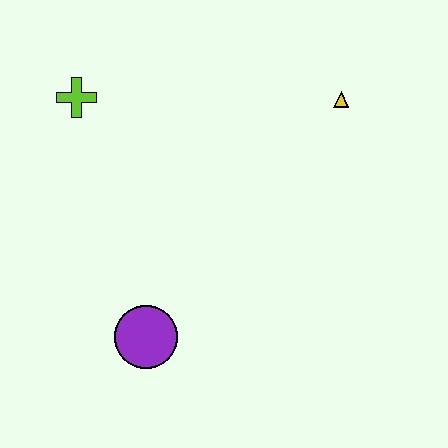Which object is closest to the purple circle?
The lime cross is closest to the purple circle.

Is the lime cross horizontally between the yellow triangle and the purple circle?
No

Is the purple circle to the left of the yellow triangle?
Yes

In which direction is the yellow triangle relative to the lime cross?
The yellow triangle is to the right of the lime cross.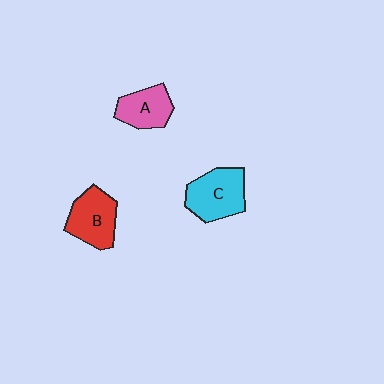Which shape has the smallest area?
Shape A (pink).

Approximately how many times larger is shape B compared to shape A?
Approximately 1.2 times.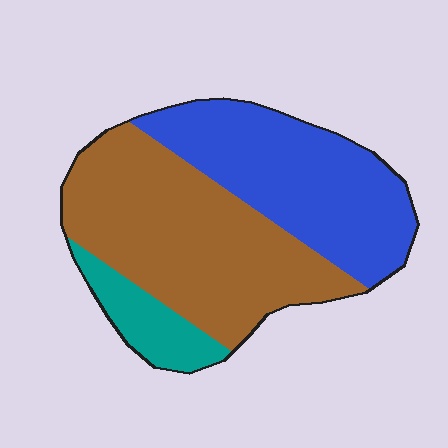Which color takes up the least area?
Teal, at roughly 10%.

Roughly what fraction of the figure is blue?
Blue takes up between a third and a half of the figure.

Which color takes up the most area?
Brown, at roughly 50%.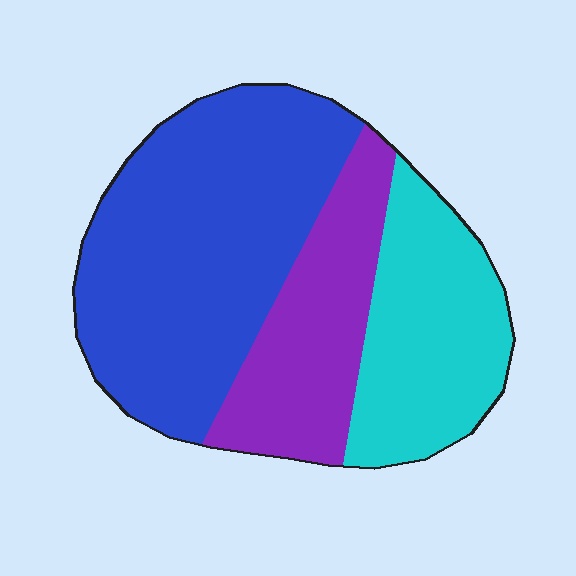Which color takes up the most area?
Blue, at roughly 50%.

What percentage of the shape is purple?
Purple takes up less than a quarter of the shape.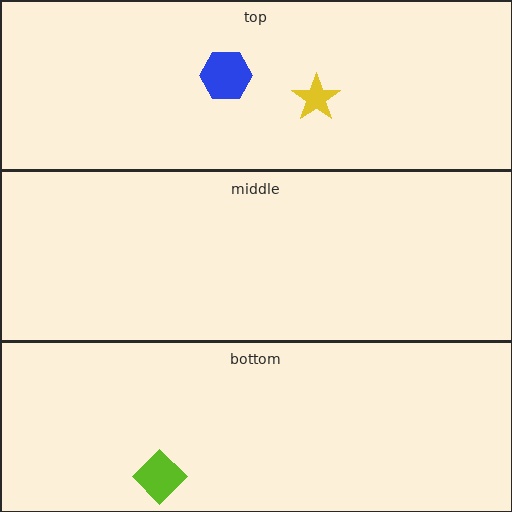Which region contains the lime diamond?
The bottom region.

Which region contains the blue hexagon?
The top region.